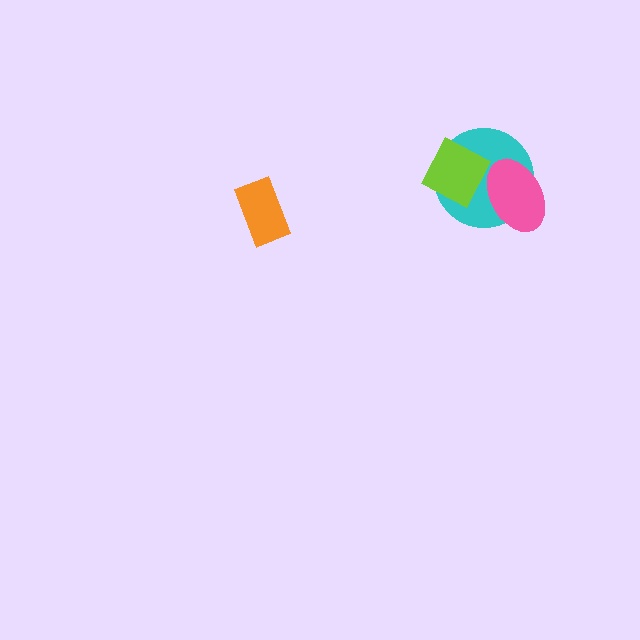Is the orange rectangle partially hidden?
No, no other shape covers it.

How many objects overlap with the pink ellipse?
1 object overlaps with the pink ellipse.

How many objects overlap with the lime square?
1 object overlaps with the lime square.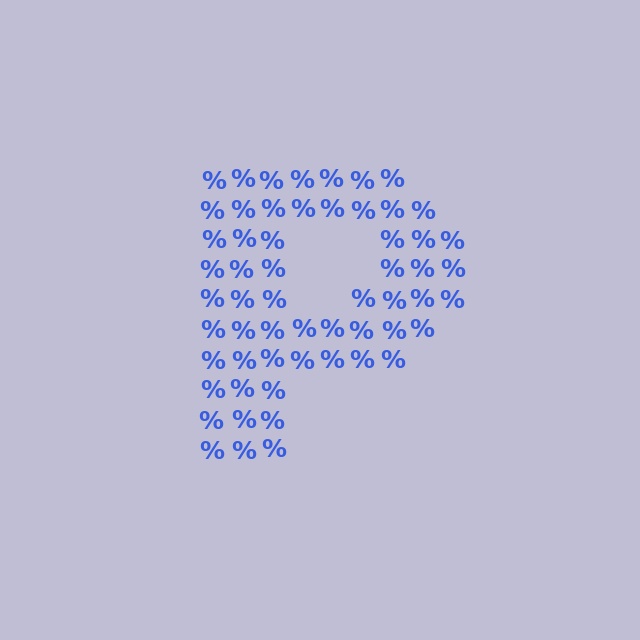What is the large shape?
The large shape is the letter P.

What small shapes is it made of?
It is made of small percent signs.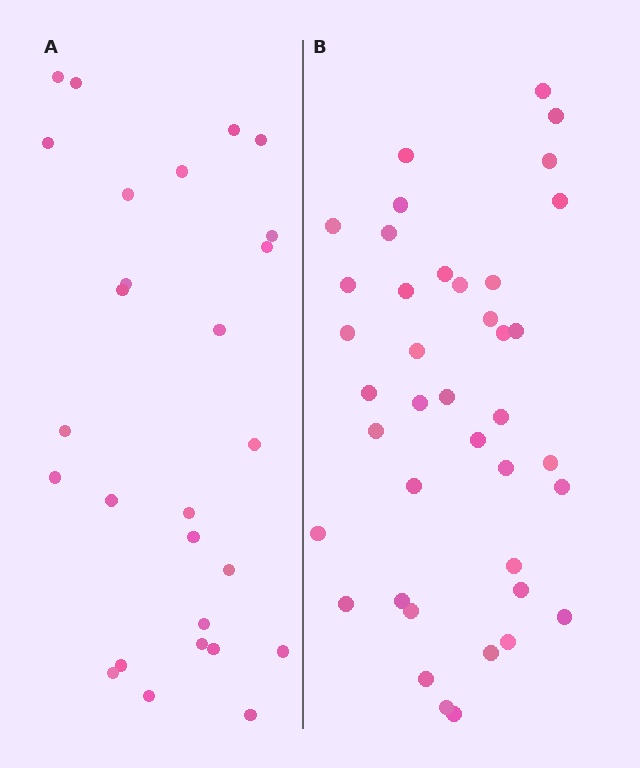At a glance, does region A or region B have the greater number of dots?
Region B (the right region) has more dots.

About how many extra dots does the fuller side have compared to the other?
Region B has approximately 15 more dots than region A.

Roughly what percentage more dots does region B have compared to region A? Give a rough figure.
About 50% more.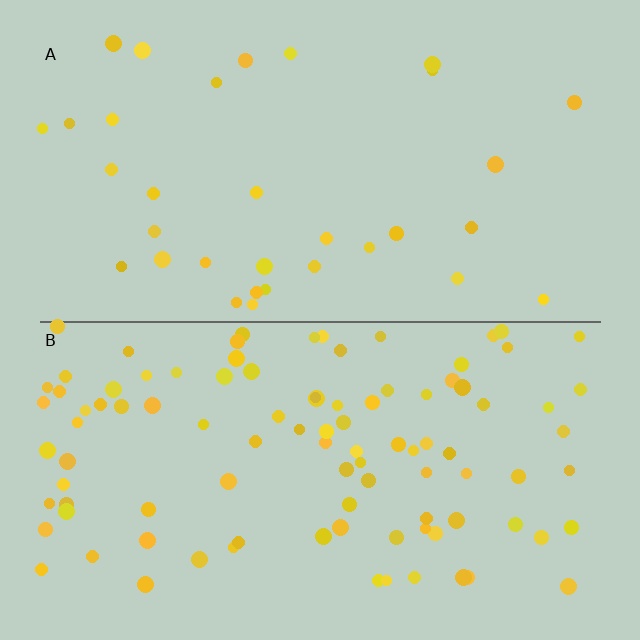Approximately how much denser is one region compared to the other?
Approximately 3.0× — region B over region A.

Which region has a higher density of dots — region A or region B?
B (the bottom).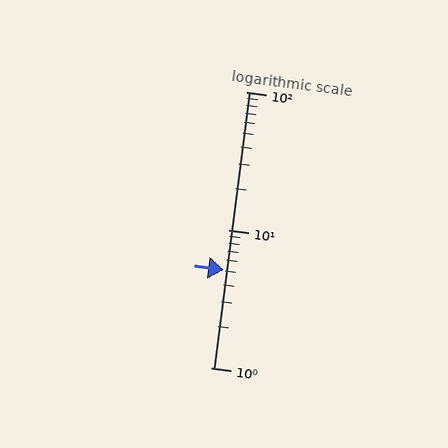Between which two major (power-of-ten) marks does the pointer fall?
The pointer is between 1 and 10.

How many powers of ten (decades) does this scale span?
The scale spans 2 decades, from 1 to 100.